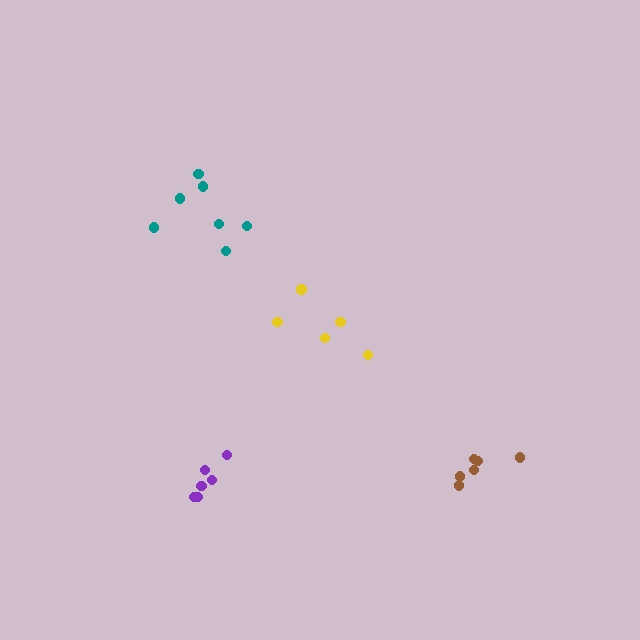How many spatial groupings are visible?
There are 4 spatial groupings.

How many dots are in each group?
Group 1: 7 dots, Group 2: 6 dots, Group 3: 5 dots, Group 4: 6 dots (24 total).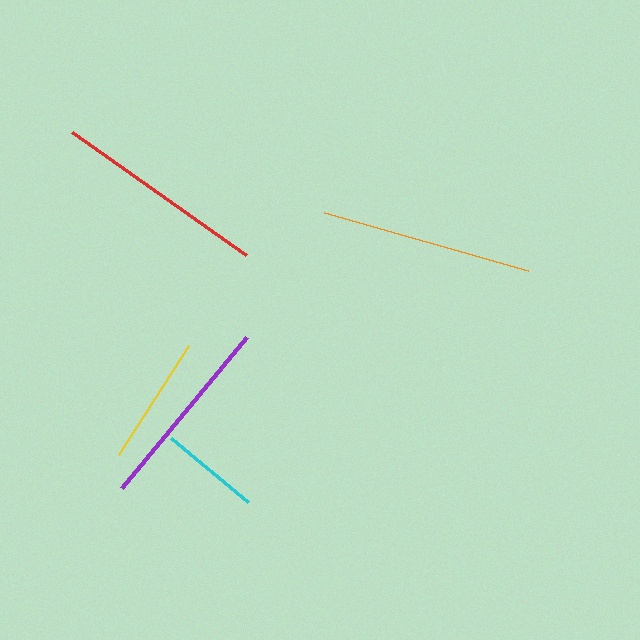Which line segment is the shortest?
The cyan line is the shortest at approximately 100 pixels.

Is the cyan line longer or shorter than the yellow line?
The yellow line is longer than the cyan line.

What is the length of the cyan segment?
The cyan segment is approximately 100 pixels long.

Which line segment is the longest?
The red line is the longest at approximately 213 pixels.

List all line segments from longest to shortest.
From longest to shortest: red, orange, purple, yellow, cyan.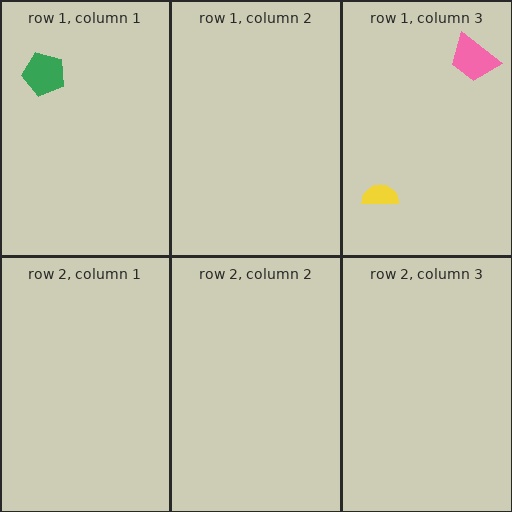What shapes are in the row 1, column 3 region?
The pink trapezoid, the yellow semicircle.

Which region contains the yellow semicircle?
The row 1, column 3 region.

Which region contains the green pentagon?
The row 1, column 1 region.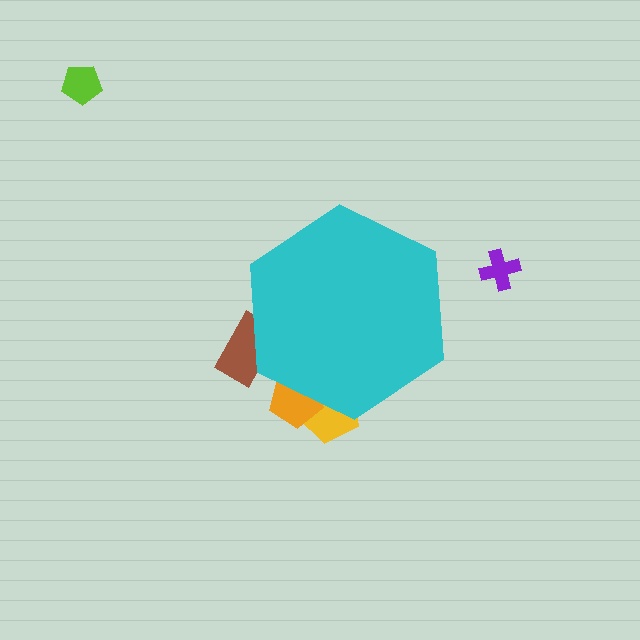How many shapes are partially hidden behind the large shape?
3 shapes are partially hidden.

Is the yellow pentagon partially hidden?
Yes, the yellow pentagon is partially hidden behind the cyan hexagon.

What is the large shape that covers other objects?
A cyan hexagon.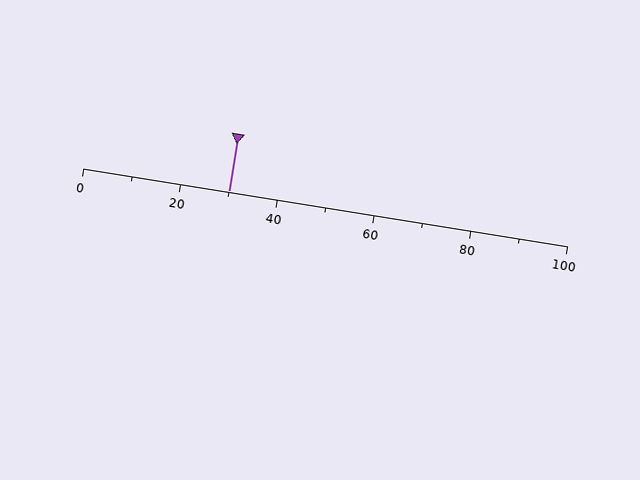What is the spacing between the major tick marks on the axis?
The major ticks are spaced 20 apart.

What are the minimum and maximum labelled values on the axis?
The axis runs from 0 to 100.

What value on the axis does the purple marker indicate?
The marker indicates approximately 30.